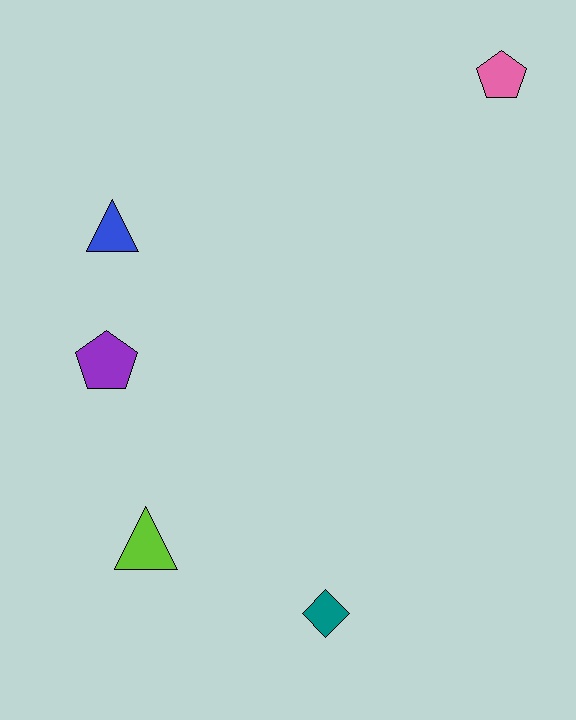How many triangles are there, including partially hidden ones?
There are 2 triangles.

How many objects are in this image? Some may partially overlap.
There are 5 objects.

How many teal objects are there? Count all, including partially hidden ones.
There is 1 teal object.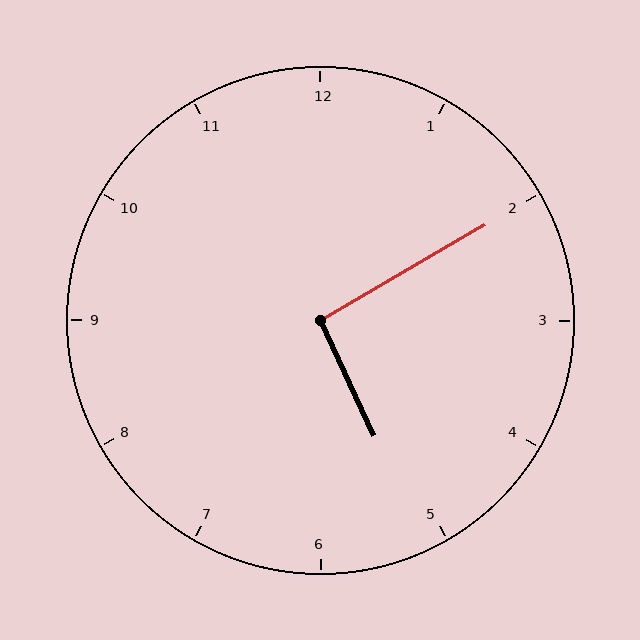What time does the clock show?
5:10.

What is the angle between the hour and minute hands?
Approximately 95 degrees.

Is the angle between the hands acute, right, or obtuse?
It is right.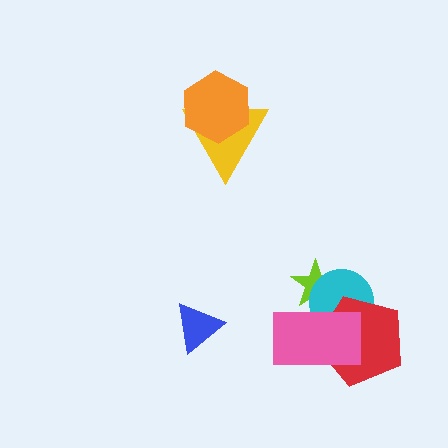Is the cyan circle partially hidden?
Yes, it is partially covered by another shape.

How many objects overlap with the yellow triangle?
1 object overlaps with the yellow triangle.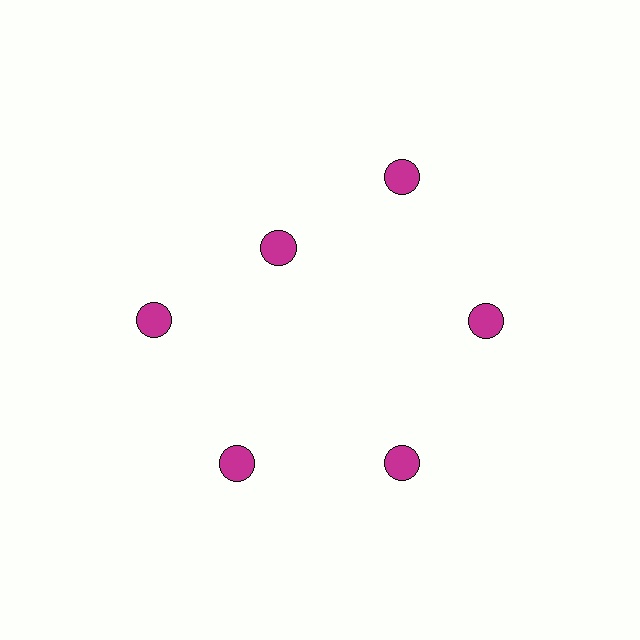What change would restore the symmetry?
The symmetry would be restored by moving it outward, back onto the ring so that all 6 circles sit at equal angles and equal distance from the center.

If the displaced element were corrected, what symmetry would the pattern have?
It would have 6-fold rotational symmetry — the pattern would map onto itself every 60 degrees.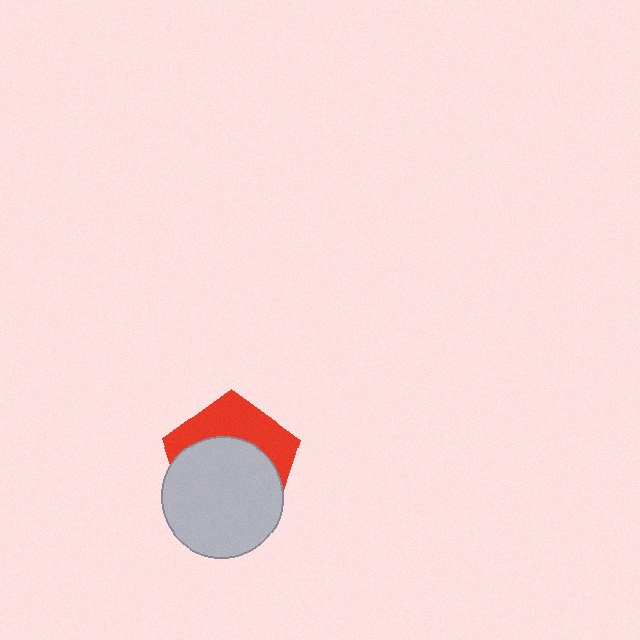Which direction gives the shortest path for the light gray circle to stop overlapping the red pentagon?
Moving down gives the shortest separation.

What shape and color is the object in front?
The object in front is a light gray circle.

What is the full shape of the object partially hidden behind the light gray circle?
The partially hidden object is a red pentagon.